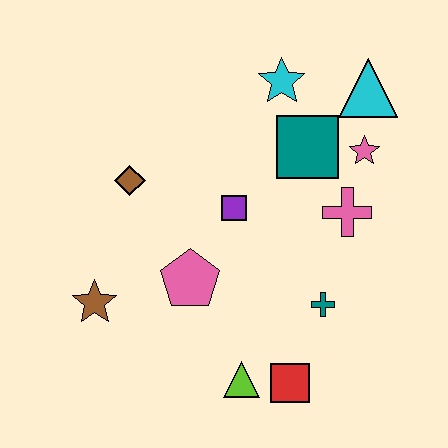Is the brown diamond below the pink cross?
No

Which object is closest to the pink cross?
The pink star is closest to the pink cross.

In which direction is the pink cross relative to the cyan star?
The pink cross is below the cyan star.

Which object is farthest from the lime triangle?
The cyan triangle is farthest from the lime triangle.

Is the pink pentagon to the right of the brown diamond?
Yes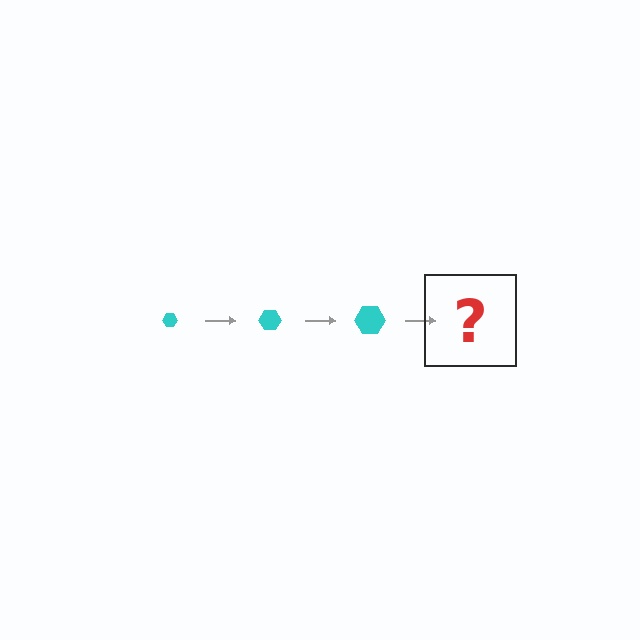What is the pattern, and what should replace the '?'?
The pattern is that the hexagon gets progressively larger each step. The '?' should be a cyan hexagon, larger than the previous one.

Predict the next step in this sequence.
The next step is a cyan hexagon, larger than the previous one.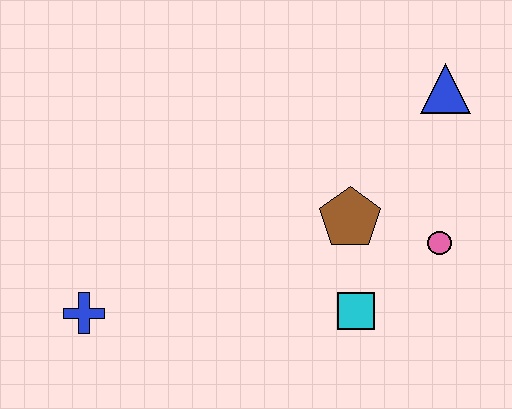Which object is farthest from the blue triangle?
The blue cross is farthest from the blue triangle.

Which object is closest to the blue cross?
The cyan square is closest to the blue cross.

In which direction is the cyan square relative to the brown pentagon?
The cyan square is below the brown pentagon.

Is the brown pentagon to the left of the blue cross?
No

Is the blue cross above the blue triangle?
No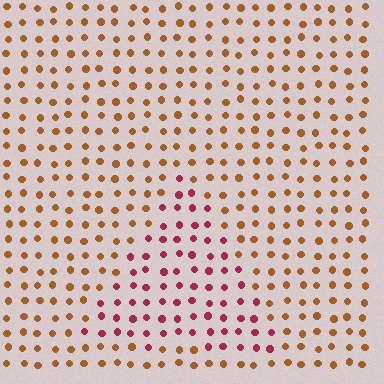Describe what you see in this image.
The image is filled with small brown elements in a uniform arrangement. A triangle-shaped region is visible where the elements are tinted to a slightly different hue, forming a subtle color boundary.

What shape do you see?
I see a triangle.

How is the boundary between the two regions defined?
The boundary is defined purely by a slight shift in hue (about 44 degrees). Spacing, size, and orientation are identical on both sides.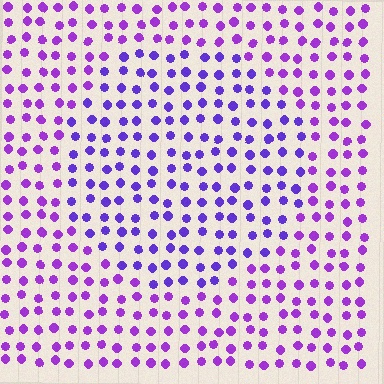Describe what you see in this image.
The image is filled with small purple elements in a uniform arrangement. A circle-shaped region is visible where the elements are tinted to a slightly different hue, forming a subtle color boundary.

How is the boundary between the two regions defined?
The boundary is defined purely by a slight shift in hue (about 24 degrees). Spacing, size, and orientation are identical on both sides.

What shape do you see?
I see a circle.